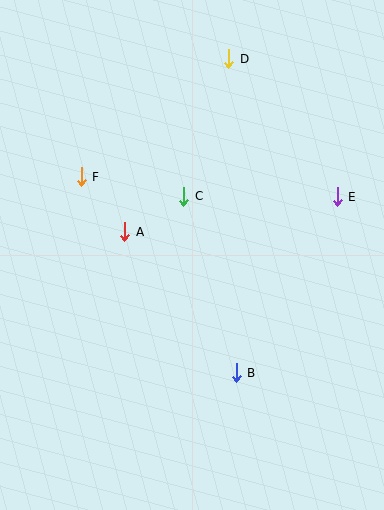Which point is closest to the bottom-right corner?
Point B is closest to the bottom-right corner.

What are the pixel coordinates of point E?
Point E is at (337, 197).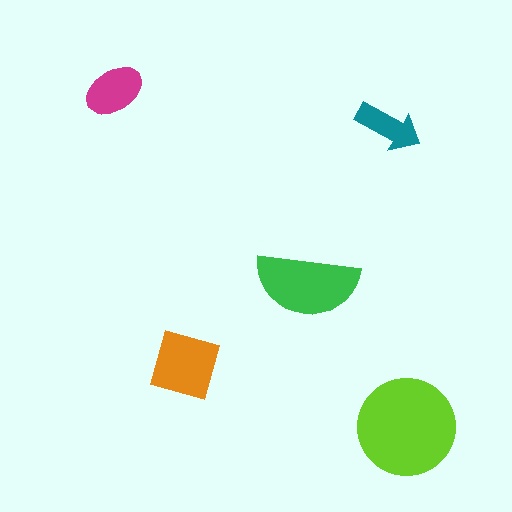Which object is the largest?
The lime circle.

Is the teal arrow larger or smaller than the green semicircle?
Smaller.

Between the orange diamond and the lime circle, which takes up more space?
The lime circle.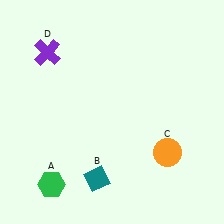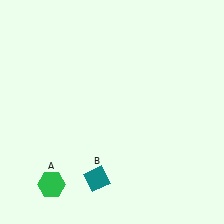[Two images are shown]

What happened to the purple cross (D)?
The purple cross (D) was removed in Image 2. It was in the top-left area of Image 1.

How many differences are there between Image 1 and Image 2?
There are 2 differences between the two images.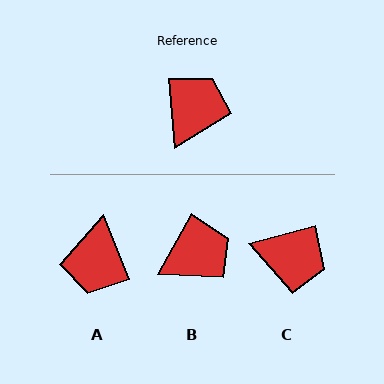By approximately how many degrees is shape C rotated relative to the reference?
Approximately 80 degrees clockwise.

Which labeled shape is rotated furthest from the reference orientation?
A, about 163 degrees away.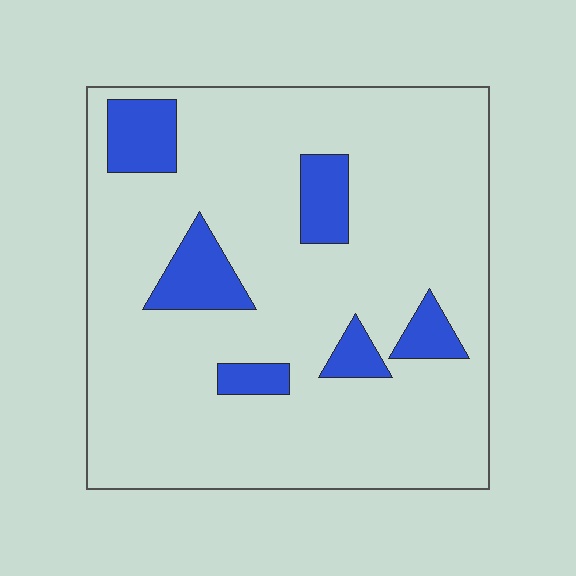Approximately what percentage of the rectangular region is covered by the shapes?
Approximately 15%.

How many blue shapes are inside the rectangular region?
6.